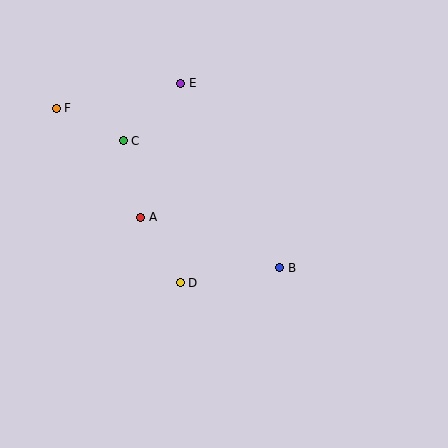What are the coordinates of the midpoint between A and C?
The midpoint between A and C is at (132, 179).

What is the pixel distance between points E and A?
The distance between E and A is 140 pixels.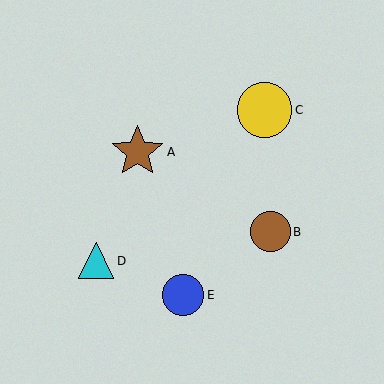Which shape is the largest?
The yellow circle (labeled C) is the largest.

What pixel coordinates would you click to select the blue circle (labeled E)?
Click at (183, 295) to select the blue circle E.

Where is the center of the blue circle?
The center of the blue circle is at (183, 295).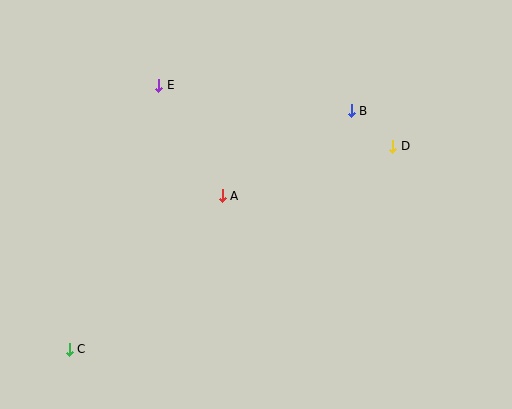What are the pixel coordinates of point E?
Point E is at (159, 85).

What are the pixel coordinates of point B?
Point B is at (351, 111).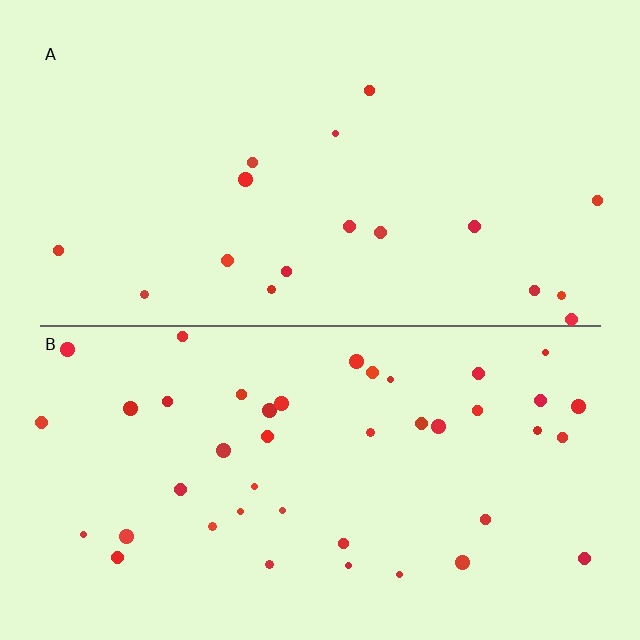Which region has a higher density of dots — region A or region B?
B (the bottom).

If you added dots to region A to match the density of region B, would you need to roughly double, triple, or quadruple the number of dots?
Approximately double.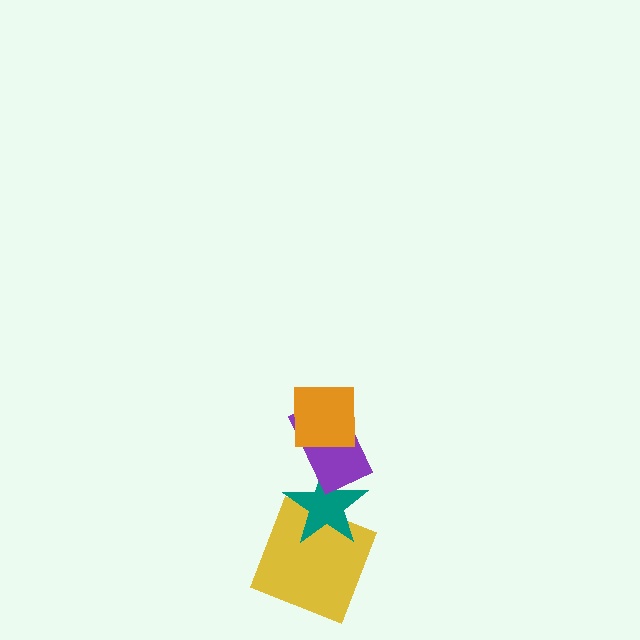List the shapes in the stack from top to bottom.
From top to bottom: the orange square, the purple rectangle, the teal star, the yellow square.